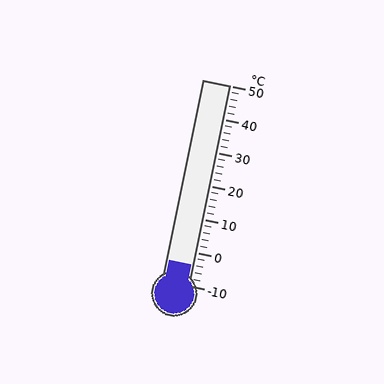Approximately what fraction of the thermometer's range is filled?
The thermometer is filled to approximately 10% of its range.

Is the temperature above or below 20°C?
The temperature is below 20°C.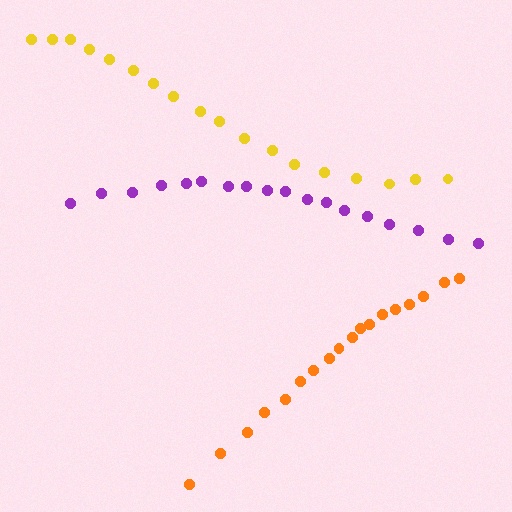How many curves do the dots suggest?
There are 3 distinct paths.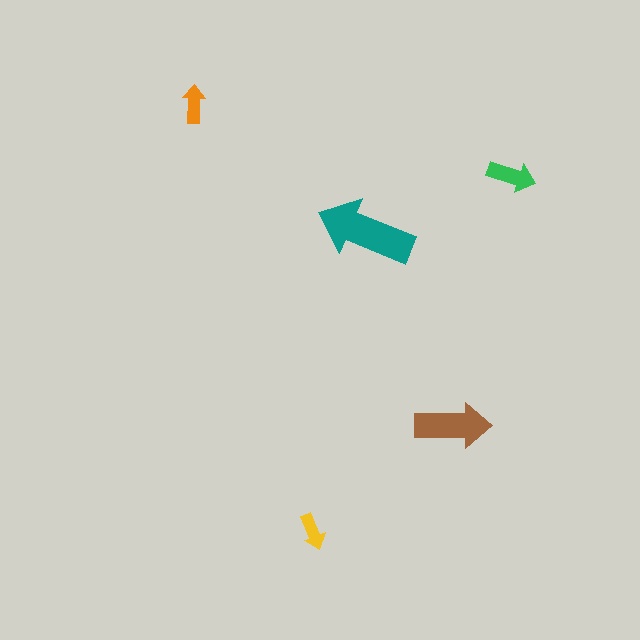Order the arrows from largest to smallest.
the teal one, the brown one, the green one, the orange one, the yellow one.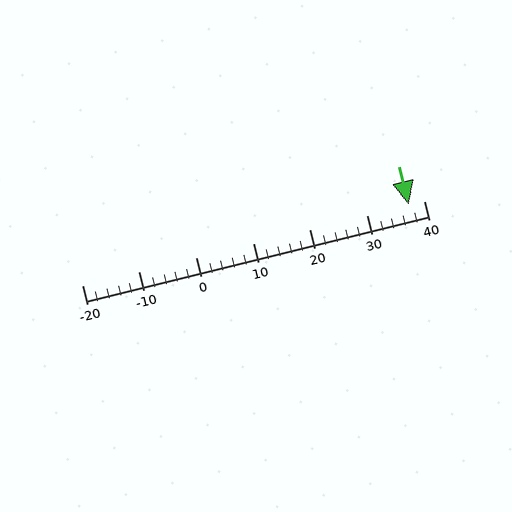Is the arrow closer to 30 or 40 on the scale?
The arrow is closer to 40.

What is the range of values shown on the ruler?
The ruler shows values from -20 to 40.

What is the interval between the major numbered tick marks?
The major tick marks are spaced 10 units apart.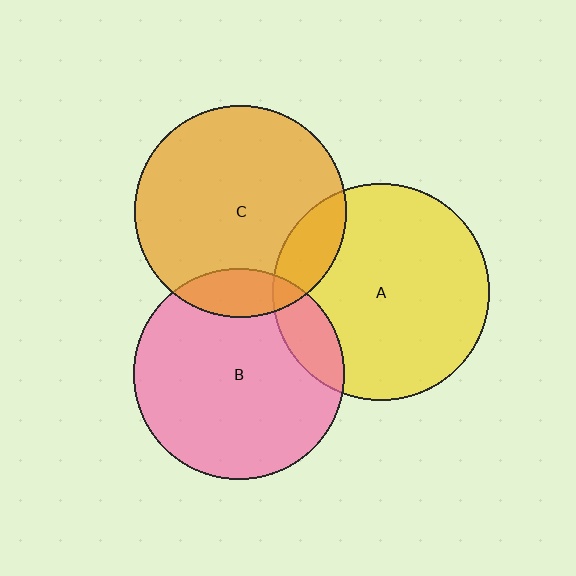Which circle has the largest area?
Circle A (yellow).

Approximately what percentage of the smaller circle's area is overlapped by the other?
Approximately 15%.